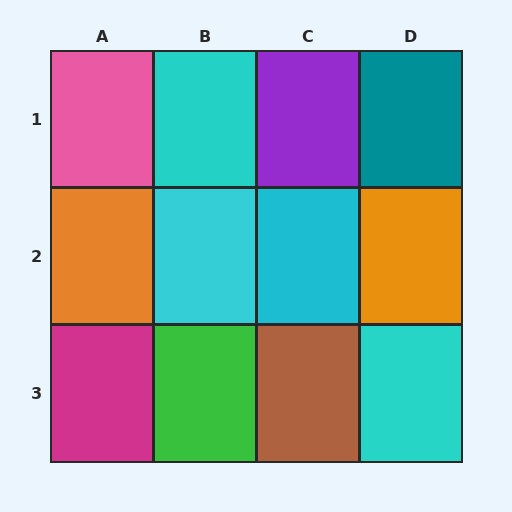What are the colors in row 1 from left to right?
Pink, cyan, purple, teal.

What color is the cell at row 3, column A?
Magenta.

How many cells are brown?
1 cell is brown.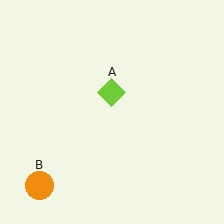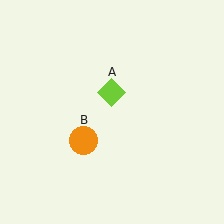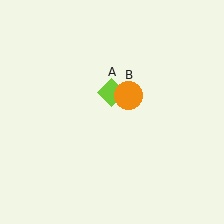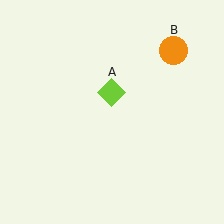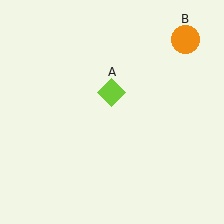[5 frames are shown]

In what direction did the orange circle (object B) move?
The orange circle (object B) moved up and to the right.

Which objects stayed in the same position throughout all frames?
Lime diamond (object A) remained stationary.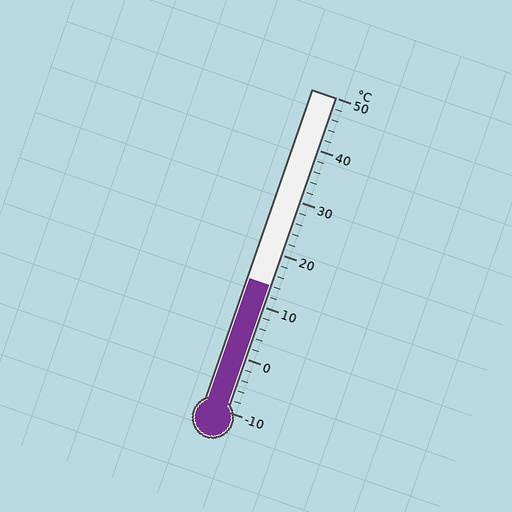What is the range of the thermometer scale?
The thermometer scale ranges from -10°C to 50°C.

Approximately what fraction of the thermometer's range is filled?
The thermometer is filled to approximately 40% of its range.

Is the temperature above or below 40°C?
The temperature is below 40°C.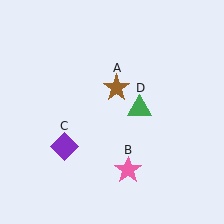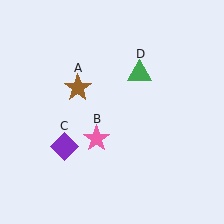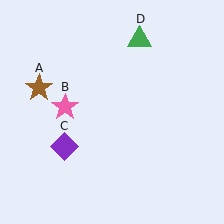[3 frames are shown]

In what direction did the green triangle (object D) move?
The green triangle (object D) moved up.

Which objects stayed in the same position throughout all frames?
Purple diamond (object C) remained stationary.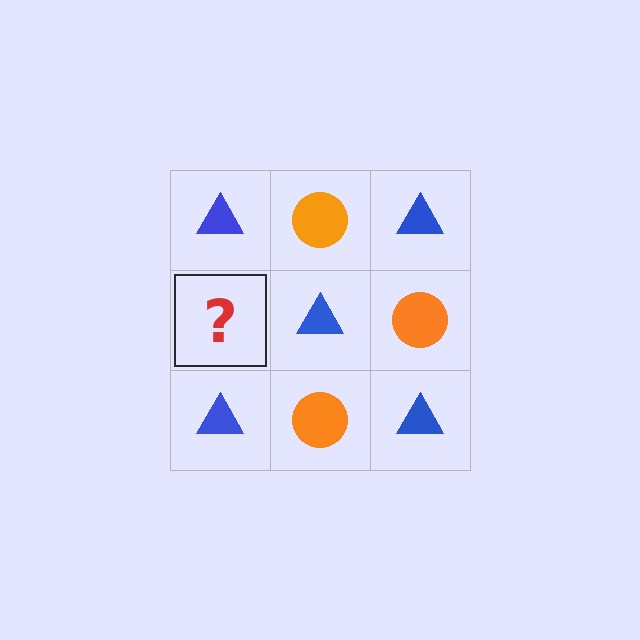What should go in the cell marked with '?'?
The missing cell should contain an orange circle.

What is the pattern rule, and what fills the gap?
The rule is that it alternates blue triangle and orange circle in a checkerboard pattern. The gap should be filled with an orange circle.